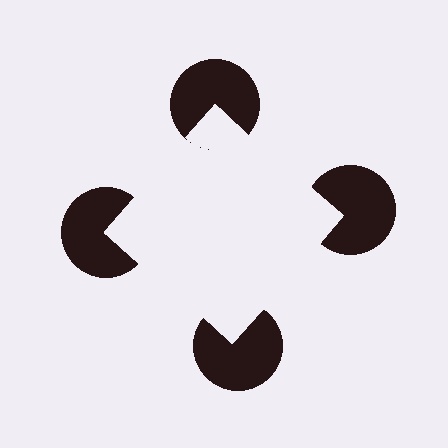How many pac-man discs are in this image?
There are 4 — one at each vertex of the illusory square.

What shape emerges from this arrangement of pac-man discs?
An illusory square — its edges are inferred from the aligned wedge cuts in the pac-man discs, not physically drawn.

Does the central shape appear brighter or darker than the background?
It typically appears slightly brighter than the background, even though no actual brightness change is drawn.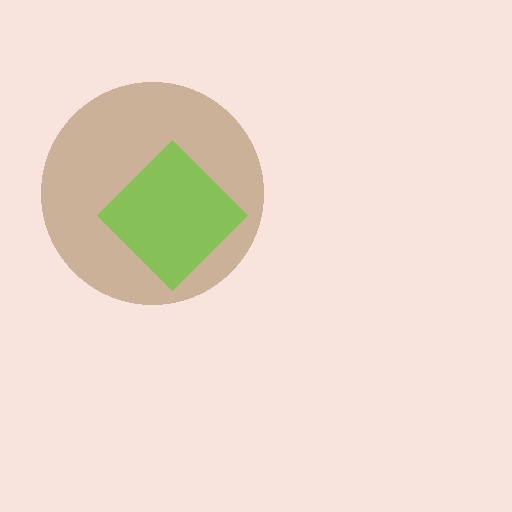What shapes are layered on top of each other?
The layered shapes are: a brown circle, a lime diamond.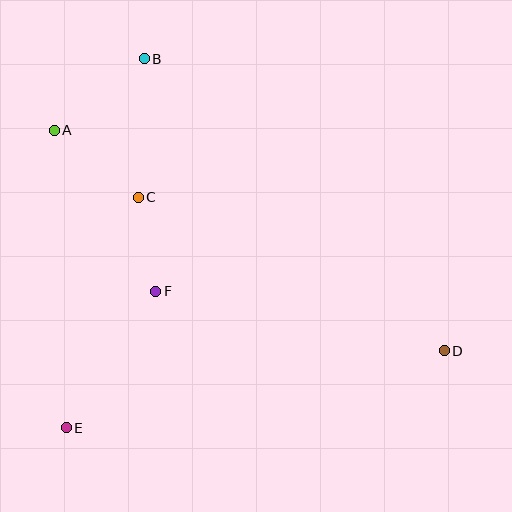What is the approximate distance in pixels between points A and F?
The distance between A and F is approximately 190 pixels.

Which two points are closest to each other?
Points C and F are closest to each other.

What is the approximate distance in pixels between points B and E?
The distance between B and E is approximately 377 pixels.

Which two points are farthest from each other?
Points A and D are farthest from each other.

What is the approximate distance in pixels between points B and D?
The distance between B and D is approximately 418 pixels.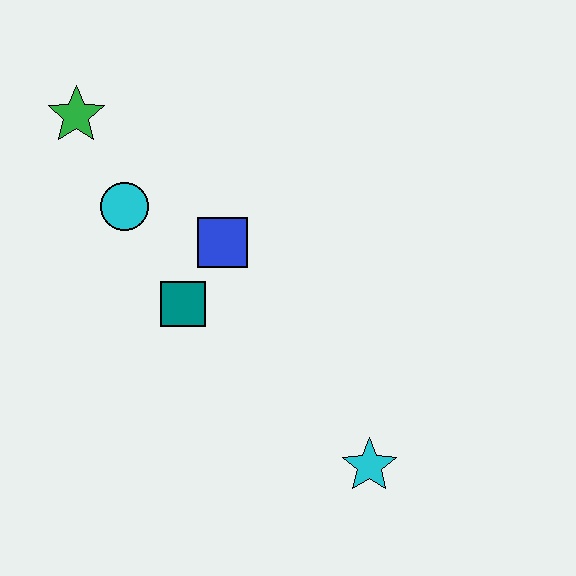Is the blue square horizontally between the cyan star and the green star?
Yes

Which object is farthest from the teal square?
The cyan star is farthest from the teal square.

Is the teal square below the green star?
Yes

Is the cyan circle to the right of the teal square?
No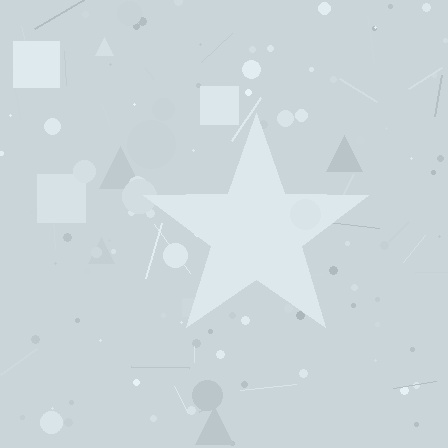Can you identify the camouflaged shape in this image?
The camouflaged shape is a star.